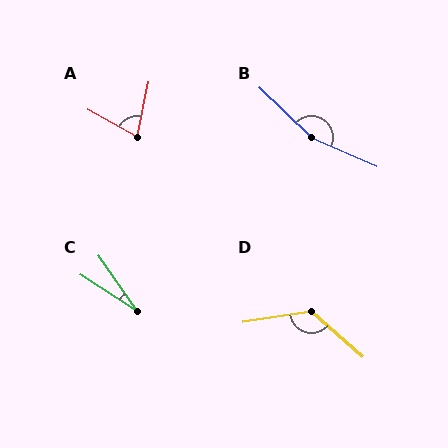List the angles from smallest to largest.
C (23°), A (73°), D (130°), B (160°).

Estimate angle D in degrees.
Approximately 130 degrees.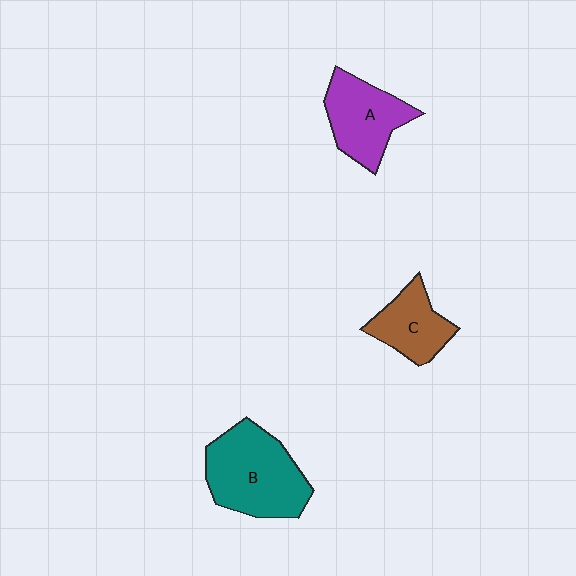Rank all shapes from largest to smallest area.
From largest to smallest: B (teal), A (purple), C (brown).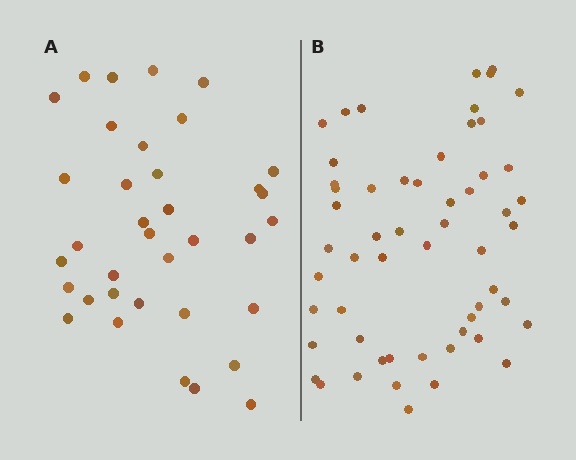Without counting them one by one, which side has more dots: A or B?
Region B (the right region) has more dots.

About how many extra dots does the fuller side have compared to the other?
Region B has approximately 20 more dots than region A.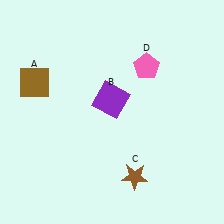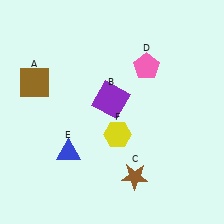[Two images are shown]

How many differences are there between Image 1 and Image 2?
There are 2 differences between the two images.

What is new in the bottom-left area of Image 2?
A blue triangle (E) was added in the bottom-left area of Image 2.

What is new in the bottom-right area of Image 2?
A yellow hexagon (F) was added in the bottom-right area of Image 2.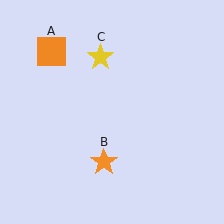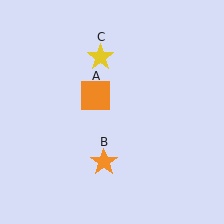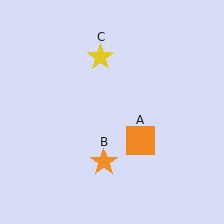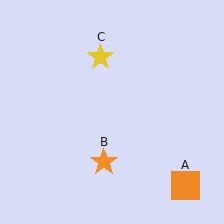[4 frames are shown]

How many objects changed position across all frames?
1 object changed position: orange square (object A).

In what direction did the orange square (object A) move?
The orange square (object A) moved down and to the right.